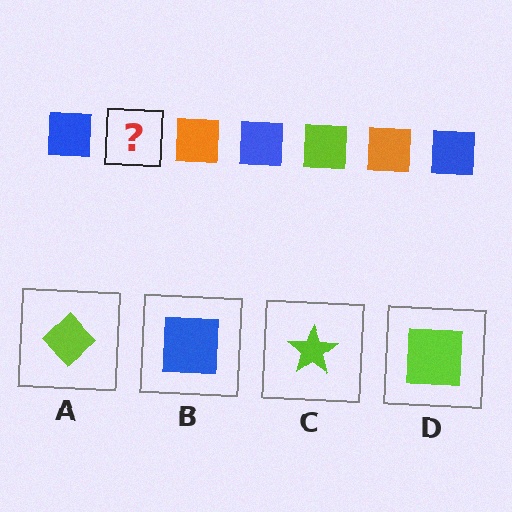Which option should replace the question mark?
Option D.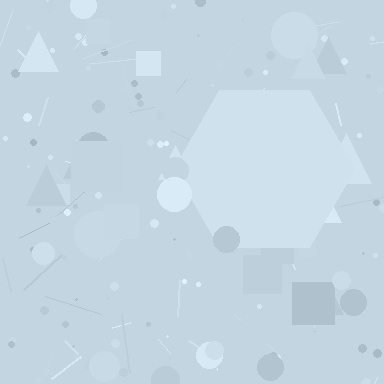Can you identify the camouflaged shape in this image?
The camouflaged shape is a hexagon.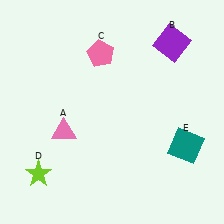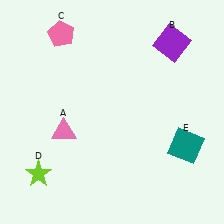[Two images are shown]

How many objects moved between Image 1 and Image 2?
1 object moved between the two images.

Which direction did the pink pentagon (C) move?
The pink pentagon (C) moved left.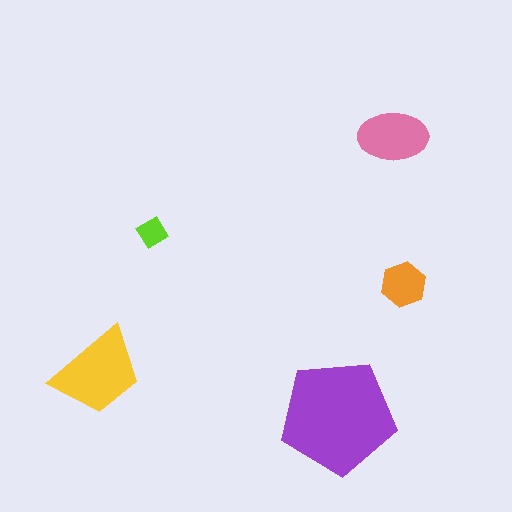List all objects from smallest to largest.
The lime diamond, the orange hexagon, the pink ellipse, the yellow trapezoid, the purple pentagon.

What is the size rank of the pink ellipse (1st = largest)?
3rd.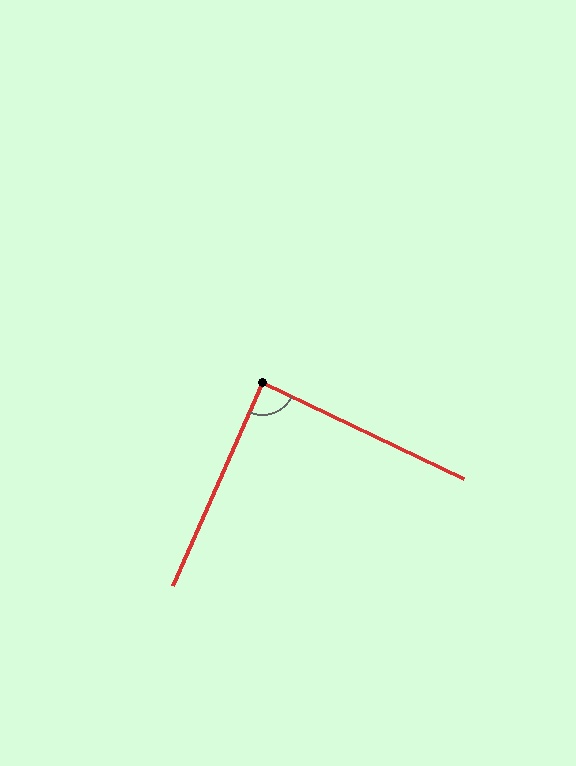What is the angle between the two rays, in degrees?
Approximately 88 degrees.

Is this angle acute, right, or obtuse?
It is approximately a right angle.